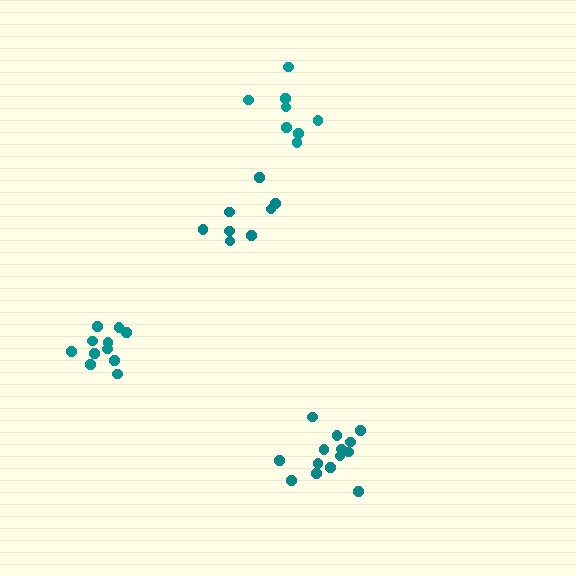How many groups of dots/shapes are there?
There are 4 groups.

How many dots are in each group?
Group 1: 11 dots, Group 2: 8 dots, Group 3: 14 dots, Group 4: 8 dots (41 total).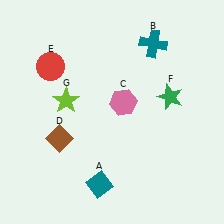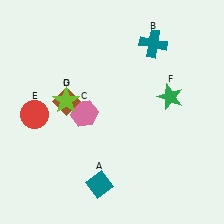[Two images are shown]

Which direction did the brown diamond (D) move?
The brown diamond (D) moved up.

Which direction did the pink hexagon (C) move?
The pink hexagon (C) moved left.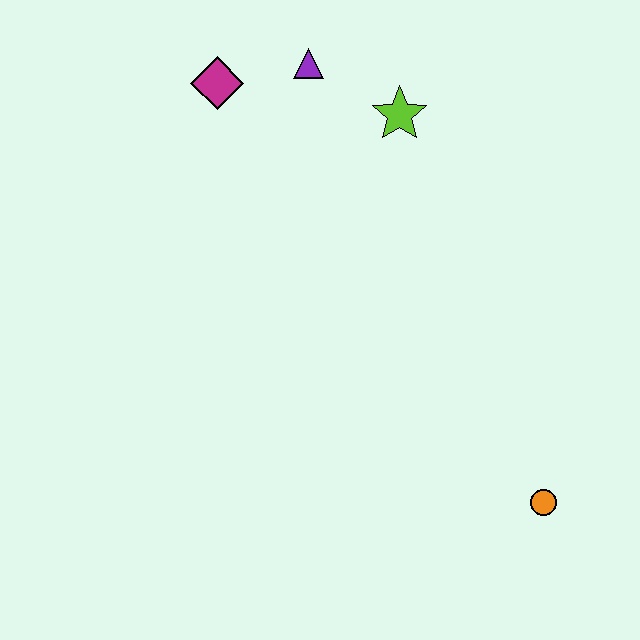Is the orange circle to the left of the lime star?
No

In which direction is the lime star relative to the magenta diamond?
The lime star is to the right of the magenta diamond.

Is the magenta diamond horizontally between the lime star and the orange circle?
No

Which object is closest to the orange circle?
The lime star is closest to the orange circle.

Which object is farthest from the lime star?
The orange circle is farthest from the lime star.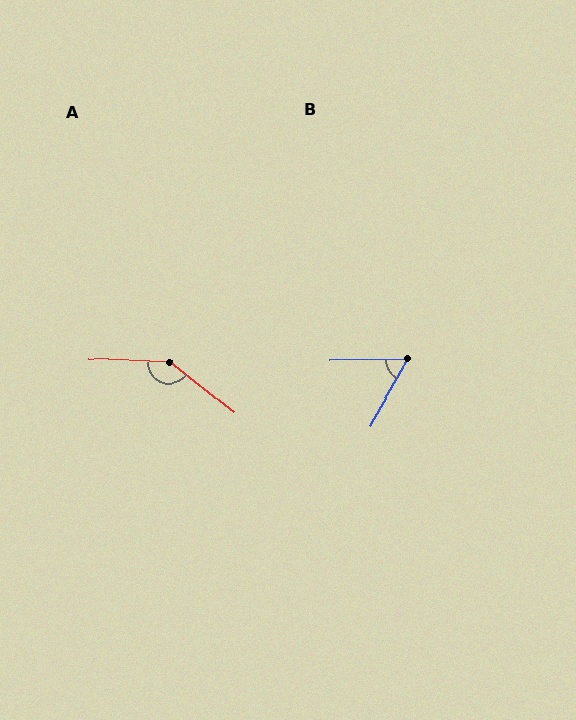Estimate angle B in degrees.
Approximately 59 degrees.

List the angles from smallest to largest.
B (59°), A (144°).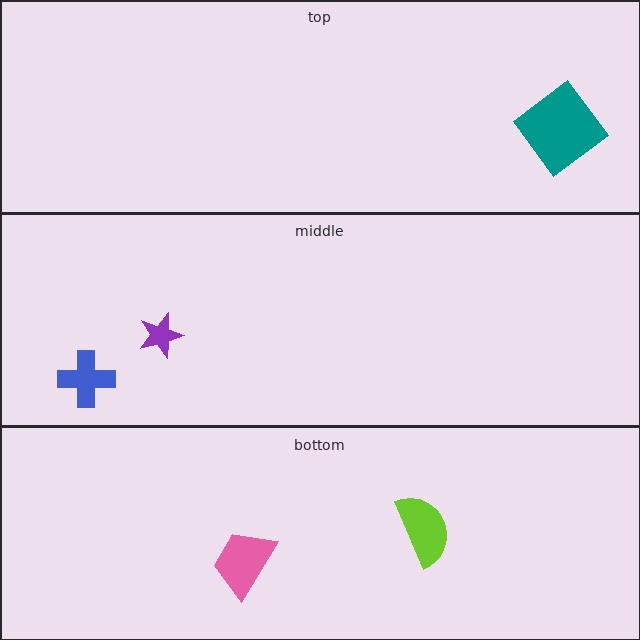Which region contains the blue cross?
The middle region.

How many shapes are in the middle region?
2.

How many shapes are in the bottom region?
2.